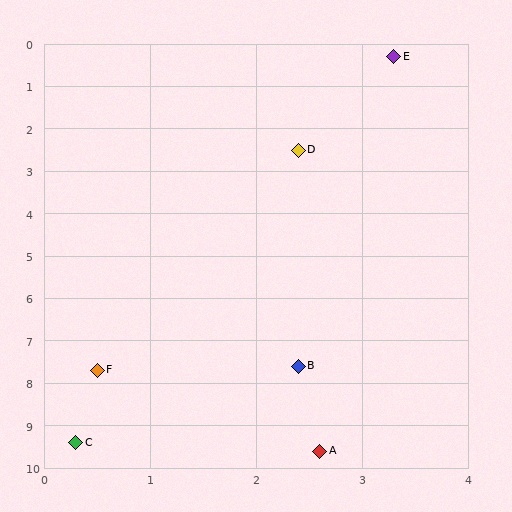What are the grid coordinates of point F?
Point F is at approximately (0.5, 7.7).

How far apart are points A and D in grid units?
Points A and D are about 7.1 grid units apart.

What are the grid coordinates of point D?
Point D is at approximately (2.4, 2.5).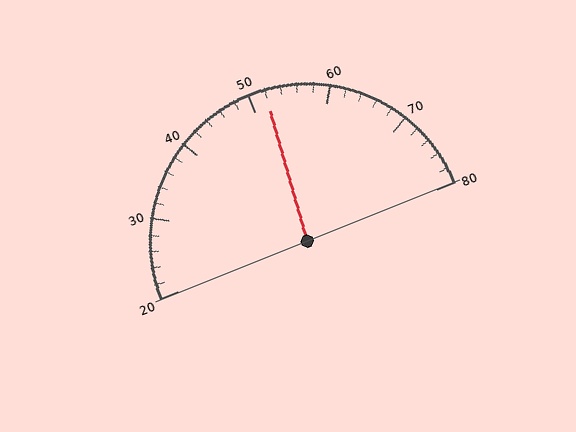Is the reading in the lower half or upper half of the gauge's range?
The reading is in the upper half of the range (20 to 80).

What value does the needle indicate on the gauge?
The needle indicates approximately 52.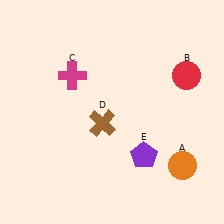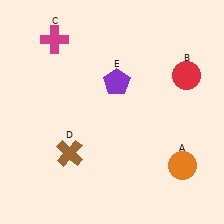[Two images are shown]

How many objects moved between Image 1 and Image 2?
3 objects moved between the two images.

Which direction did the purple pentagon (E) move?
The purple pentagon (E) moved up.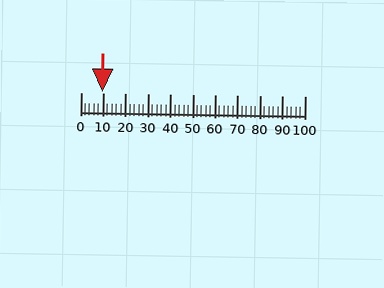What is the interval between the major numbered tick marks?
The major tick marks are spaced 10 units apart.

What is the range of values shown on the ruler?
The ruler shows values from 0 to 100.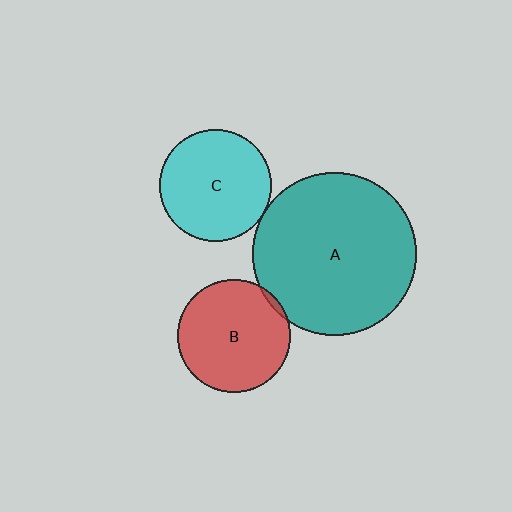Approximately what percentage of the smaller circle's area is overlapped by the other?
Approximately 5%.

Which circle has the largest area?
Circle A (teal).